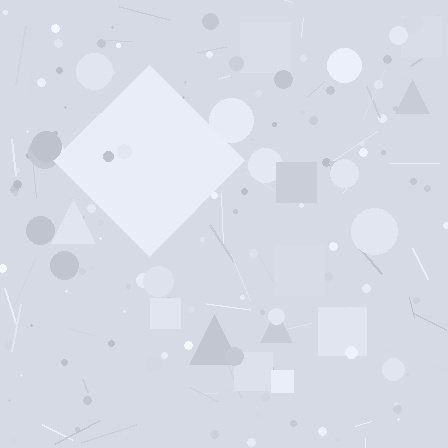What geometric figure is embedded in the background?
A diamond is embedded in the background.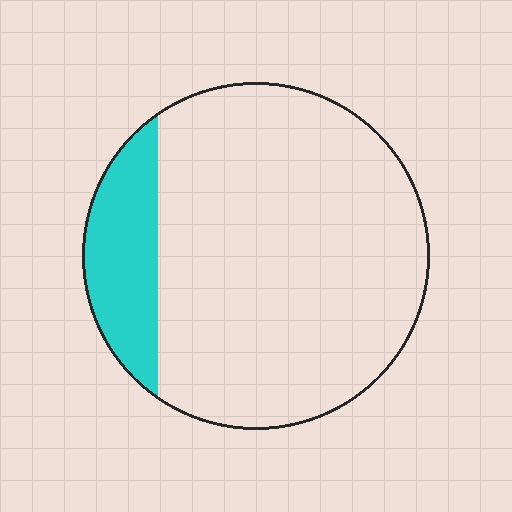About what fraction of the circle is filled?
About one sixth (1/6).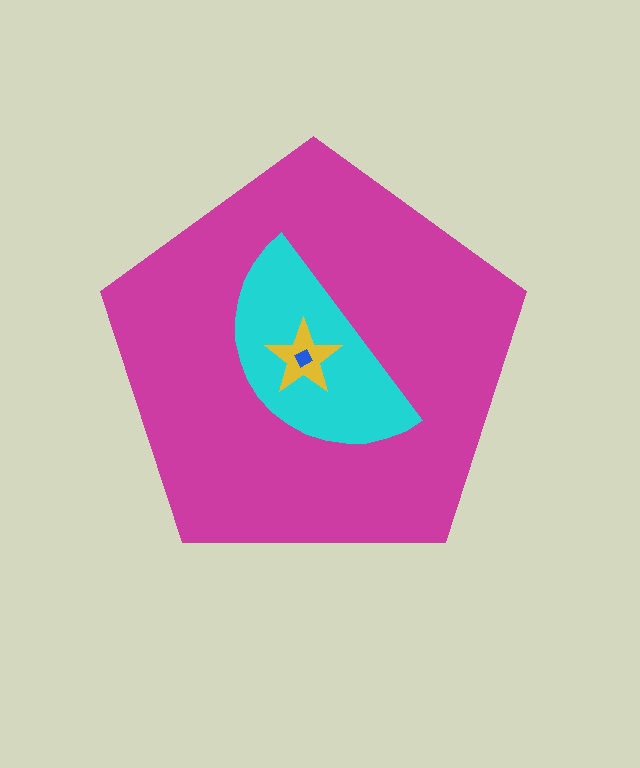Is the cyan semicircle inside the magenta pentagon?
Yes.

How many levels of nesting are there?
4.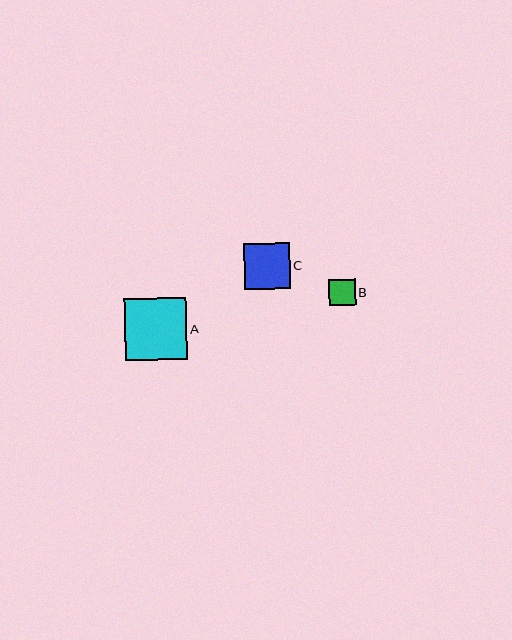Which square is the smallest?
Square B is the smallest with a size of approximately 26 pixels.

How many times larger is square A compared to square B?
Square A is approximately 2.4 times the size of square B.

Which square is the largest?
Square A is the largest with a size of approximately 62 pixels.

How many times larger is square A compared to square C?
Square A is approximately 1.4 times the size of square C.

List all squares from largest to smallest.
From largest to smallest: A, C, B.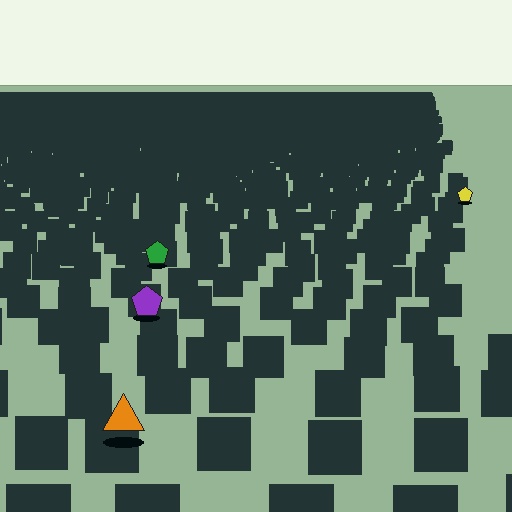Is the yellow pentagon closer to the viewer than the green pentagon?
No. The green pentagon is closer — you can tell from the texture gradient: the ground texture is coarser near it.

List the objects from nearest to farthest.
From nearest to farthest: the orange triangle, the purple pentagon, the green pentagon, the yellow pentagon.